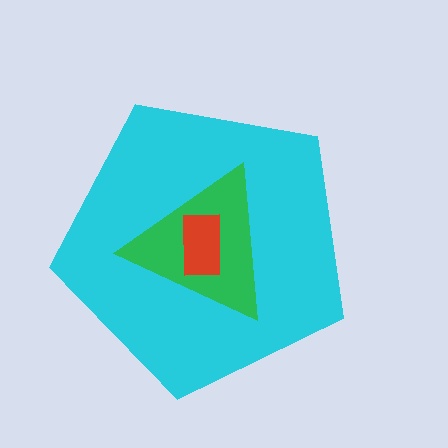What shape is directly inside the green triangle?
The red rectangle.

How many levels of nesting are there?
3.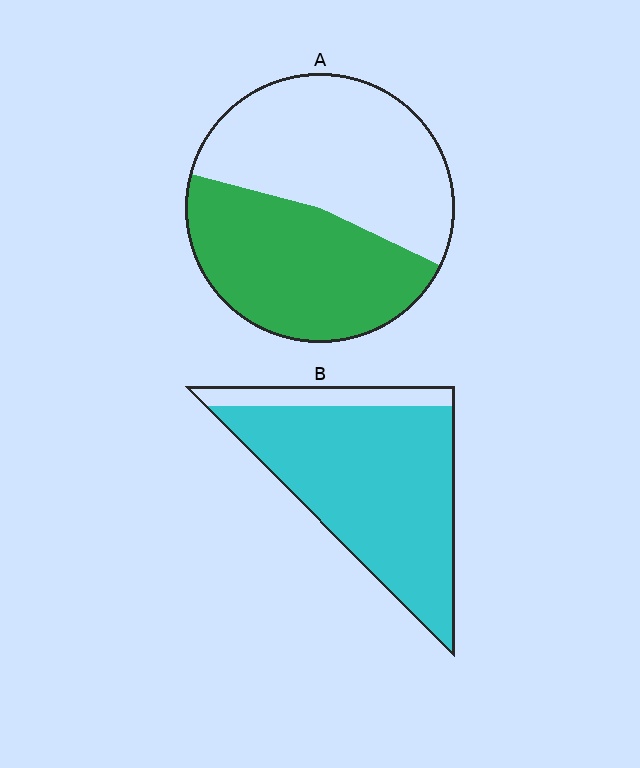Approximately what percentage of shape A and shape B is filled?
A is approximately 45% and B is approximately 85%.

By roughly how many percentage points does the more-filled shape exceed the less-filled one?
By roughly 40 percentage points (B over A).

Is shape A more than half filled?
Roughly half.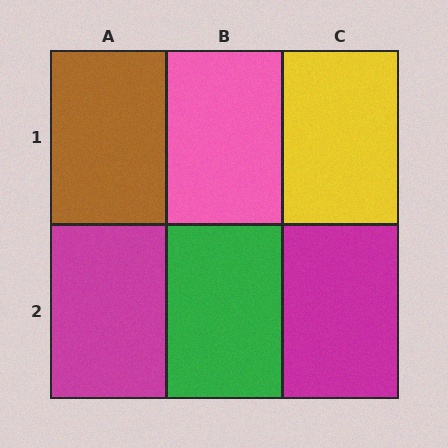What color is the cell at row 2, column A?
Magenta.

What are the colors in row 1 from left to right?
Brown, pink, yellow.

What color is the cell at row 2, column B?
Green.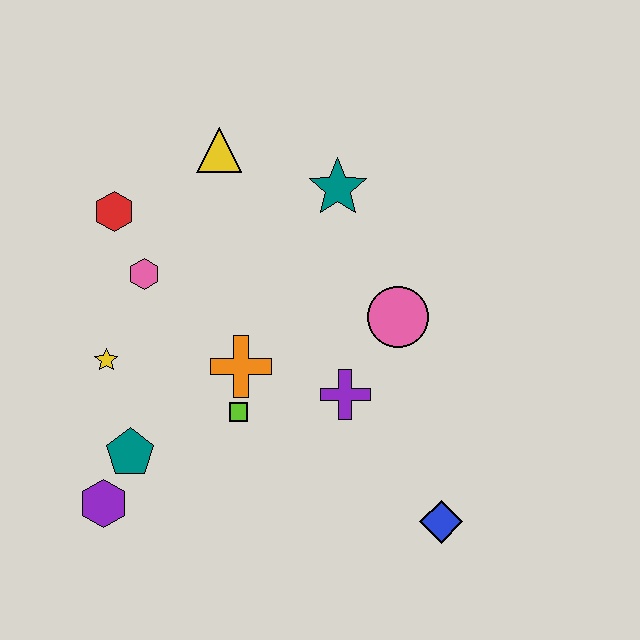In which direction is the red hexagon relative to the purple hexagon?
The red hexagon is above the purple hexagon.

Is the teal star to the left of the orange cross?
No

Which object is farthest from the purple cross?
The red hexagon is farthest from the purple cross.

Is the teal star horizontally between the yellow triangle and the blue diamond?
Yes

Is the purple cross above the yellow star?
No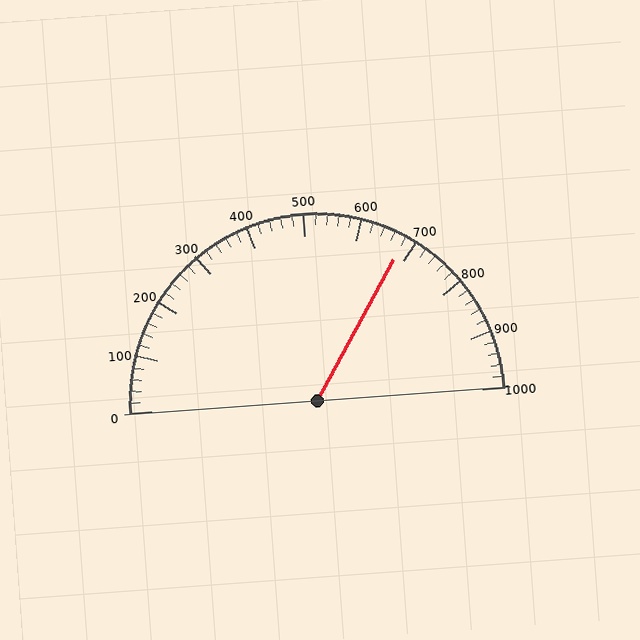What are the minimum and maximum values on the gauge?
The gauge ranges from 0 to 1000.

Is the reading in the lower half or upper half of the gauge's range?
The reading is in the upper half of the range (0 to 1000).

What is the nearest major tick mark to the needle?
The nearest major tick mark is 700.